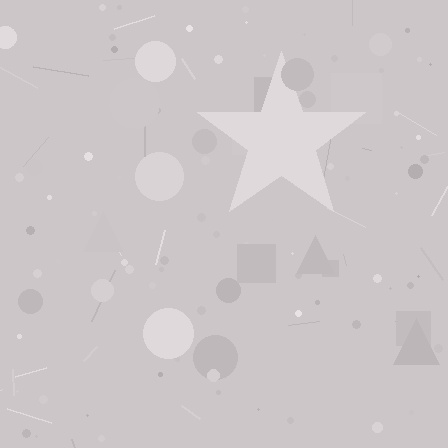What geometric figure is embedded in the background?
A star is embedded in the background.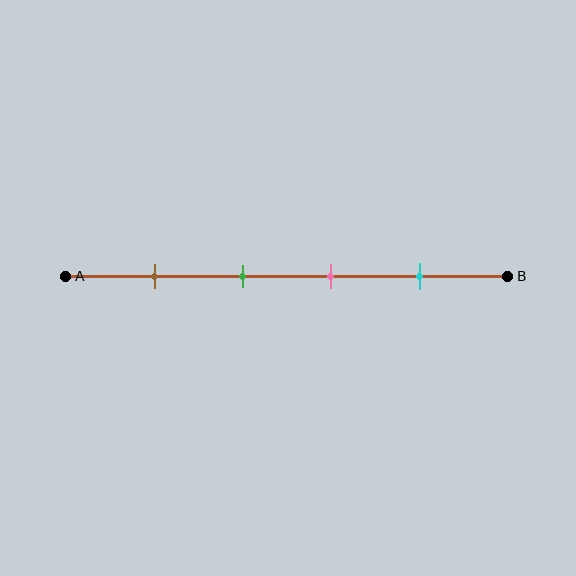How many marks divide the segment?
There are 4 marks dividing the segment.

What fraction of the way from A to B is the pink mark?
The pink mark is approximately 60% (0.6) of the way from A to B.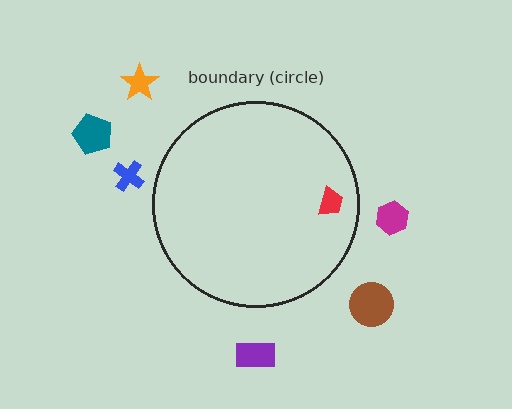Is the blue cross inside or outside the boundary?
Outside.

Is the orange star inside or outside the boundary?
Outside.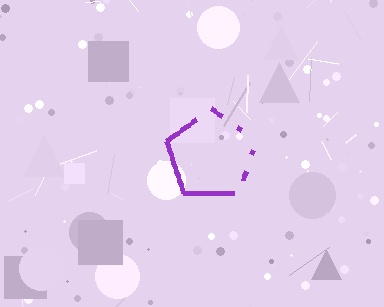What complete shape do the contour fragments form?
The contour fragments form a pentagon.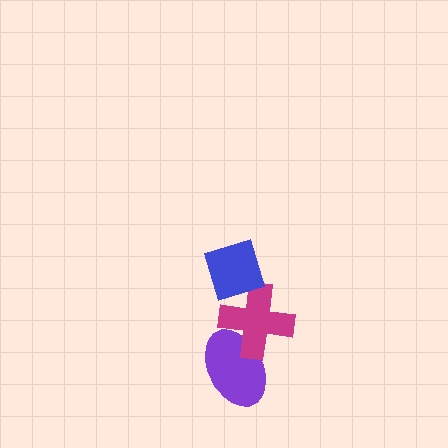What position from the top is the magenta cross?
The magenta cross is 2nd from the top.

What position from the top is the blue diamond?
The blue diamond is 1st from the top.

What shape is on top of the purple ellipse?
The magenta cross is on top of the purple ellipse.